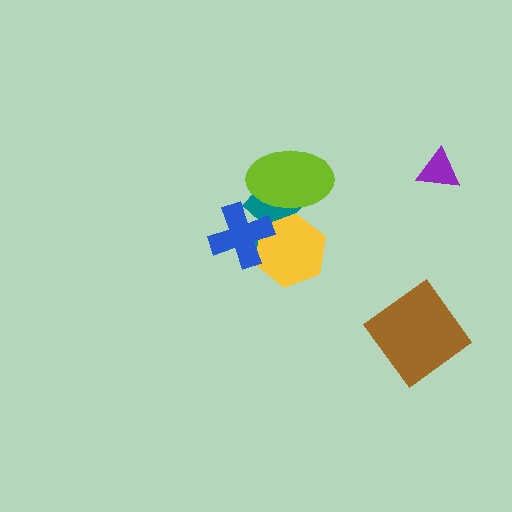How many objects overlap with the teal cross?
3 objects overlap with the teal cross.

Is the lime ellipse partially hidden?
No, no other shape covers it.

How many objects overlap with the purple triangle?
0 objects overlap with the purple triangle.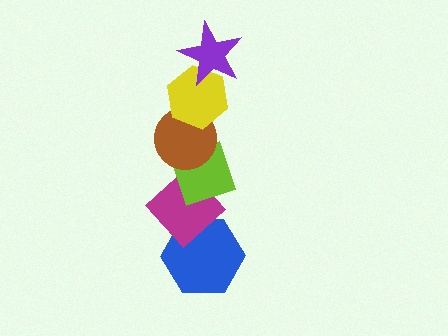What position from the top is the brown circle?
The brown circle is 3rd from the top.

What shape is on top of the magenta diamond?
The lime diamond is on top of the magenta diamond.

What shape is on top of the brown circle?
The yellow hexagon is on top of the brown circle.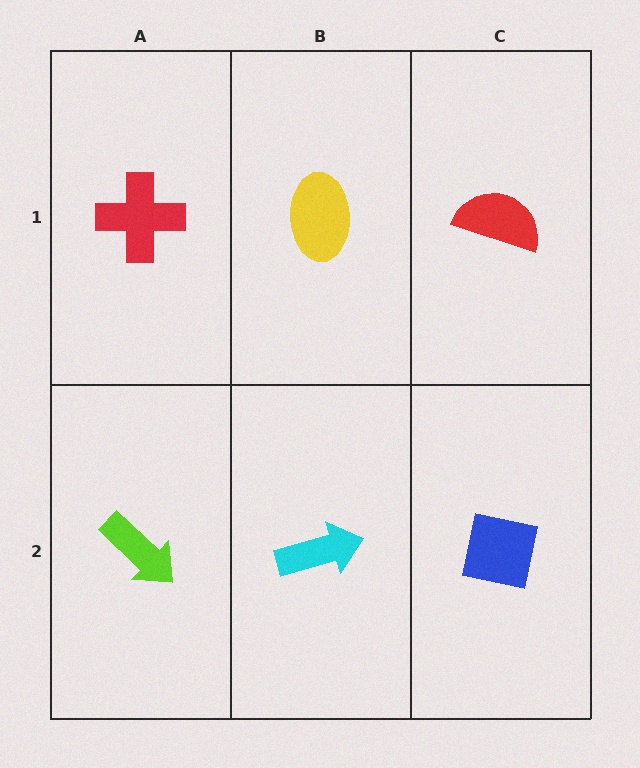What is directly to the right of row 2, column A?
A cyan arrow.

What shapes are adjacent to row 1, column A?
A lime arrow (row 2, column A), a yellow ellipse (row 1, column B).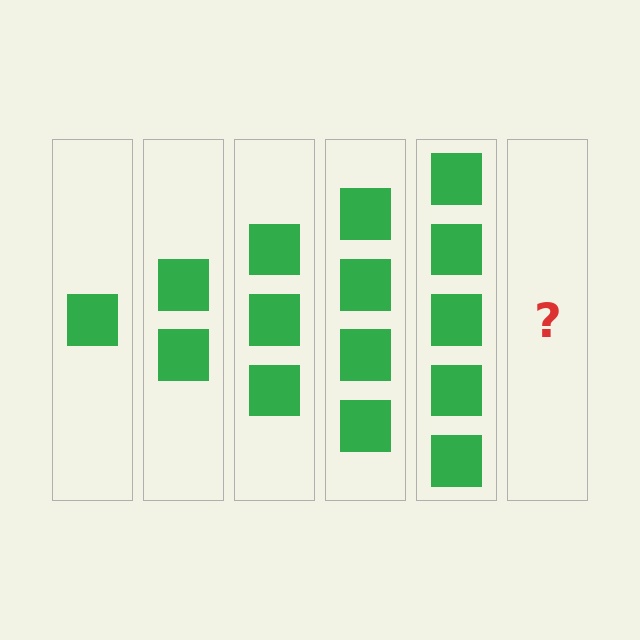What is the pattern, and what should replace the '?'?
The pattern is that each step adds one more square. The '?' should be 6 squares.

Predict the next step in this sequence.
The next step is 6 squares.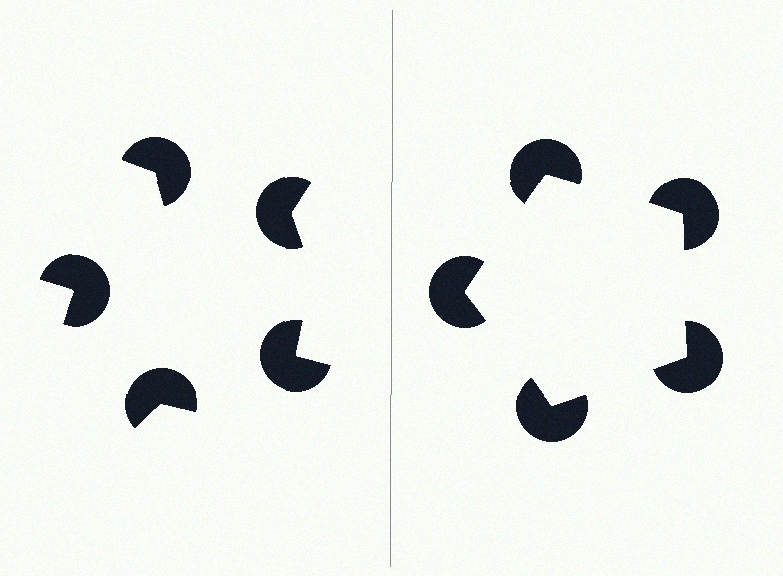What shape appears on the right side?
An illusory pentagon.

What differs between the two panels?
The pac-man discs are positioned identically on both sides; only the wedge orientations differ. On the right they align to a pentagon; on the left they are misaligned.